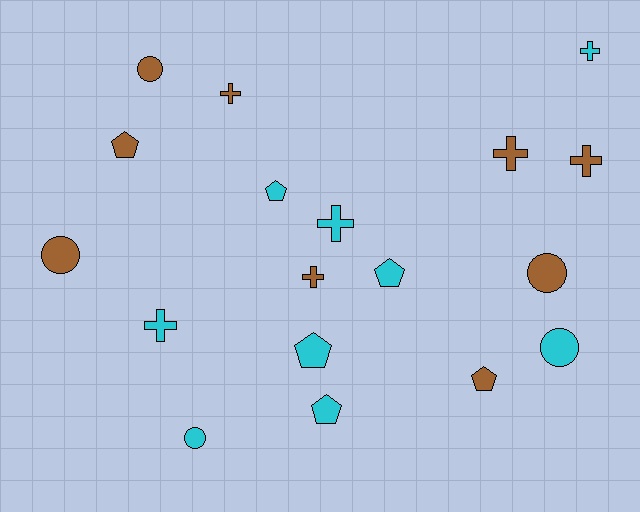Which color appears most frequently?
Cyan, with 9 objects.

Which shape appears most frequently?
Cross, with 7 objects.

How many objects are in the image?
There are 18 objects.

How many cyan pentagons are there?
There are 4 cyan pentagons.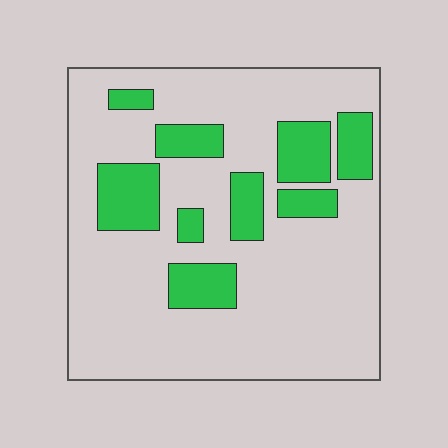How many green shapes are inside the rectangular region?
9.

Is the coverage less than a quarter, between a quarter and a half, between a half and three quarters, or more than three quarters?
Less than a quarter.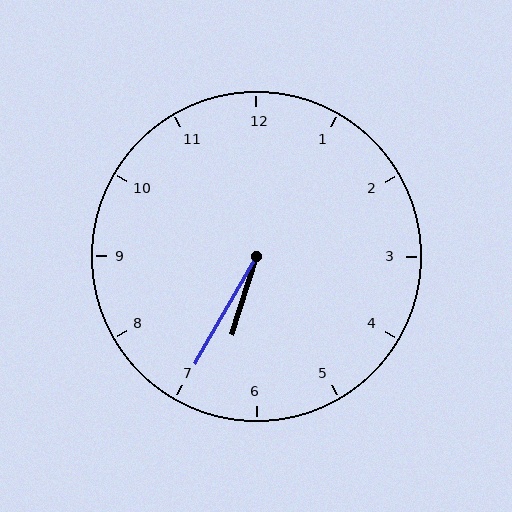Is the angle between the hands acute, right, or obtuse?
It is acute.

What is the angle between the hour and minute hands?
Approximately 12 degrees.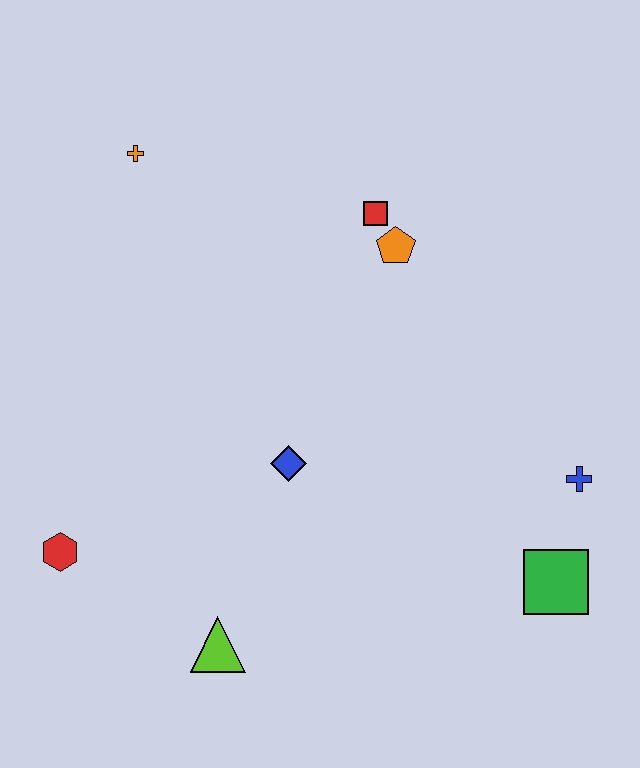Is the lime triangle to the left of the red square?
Yes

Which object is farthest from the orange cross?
The green square is farthest from the orange cross.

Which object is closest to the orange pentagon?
The red square is closest to the orange pentagon.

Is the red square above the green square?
Yes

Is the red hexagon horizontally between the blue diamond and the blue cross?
No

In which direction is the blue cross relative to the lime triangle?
The blue cross is to the right of the lime triangle.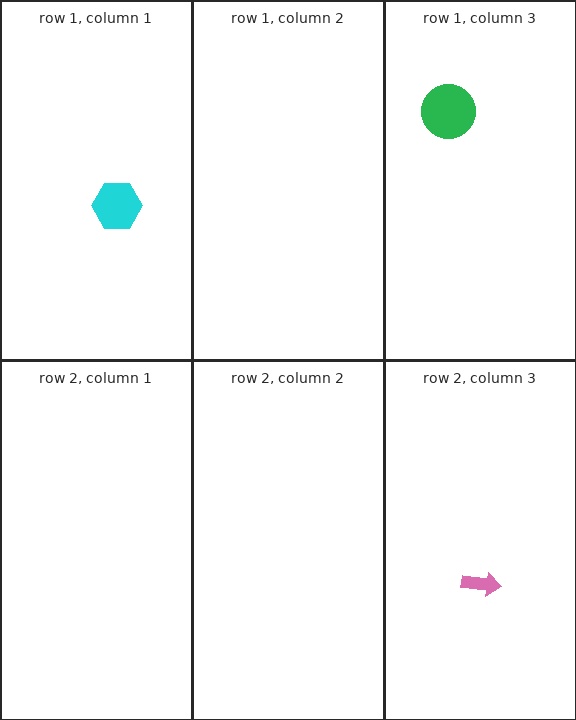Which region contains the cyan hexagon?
The row 1, column 1 region.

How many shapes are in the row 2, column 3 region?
1.